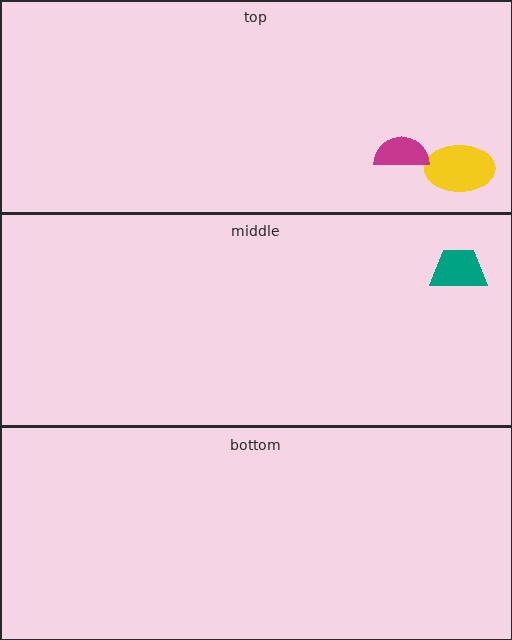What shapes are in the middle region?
The teal trapezoid.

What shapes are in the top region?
The yellow ellipse, the magenta semicircle.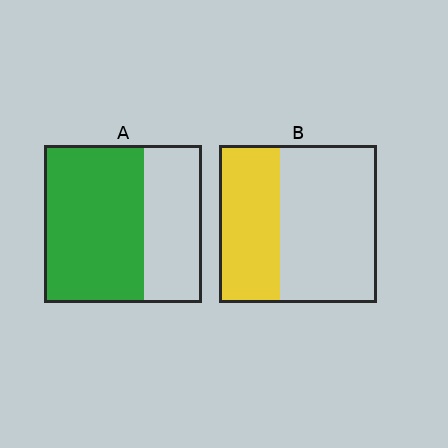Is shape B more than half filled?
No.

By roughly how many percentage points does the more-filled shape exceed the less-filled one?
By roughly 25 percentage points (A over B).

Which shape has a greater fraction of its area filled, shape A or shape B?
Shape A.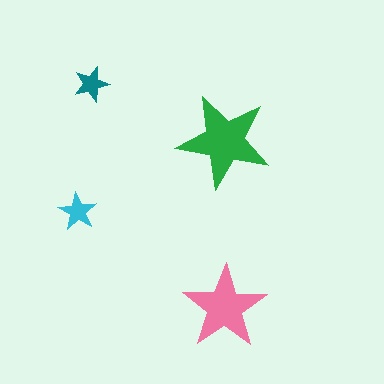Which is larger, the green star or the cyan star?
The green one.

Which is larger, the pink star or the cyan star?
The pink one.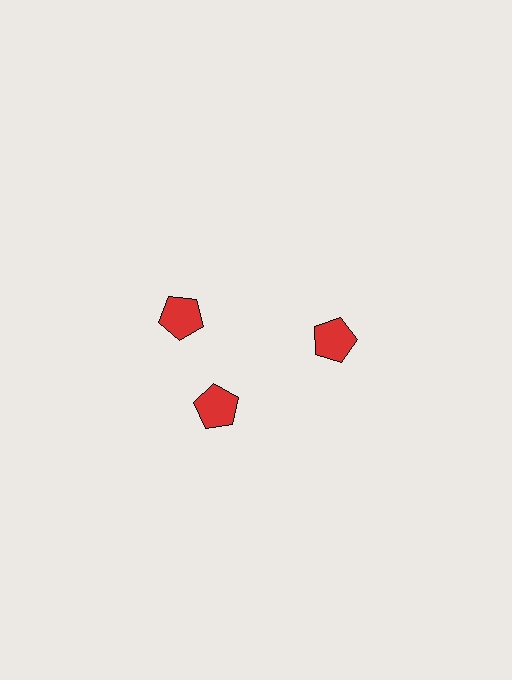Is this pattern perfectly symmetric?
No. The 3 red pentagons are arranged in a ring, but one element near the 11 o'clock position is rotated out of alignment along the ring, breaking the 3-fold rotational symmetry.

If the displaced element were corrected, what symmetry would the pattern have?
It would have 3-fold rotational symmetry — the pattern would map onto itself every 120 degrees.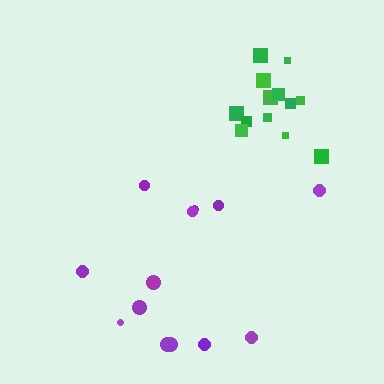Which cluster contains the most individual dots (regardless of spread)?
Purple (13).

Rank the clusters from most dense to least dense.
green, purple.